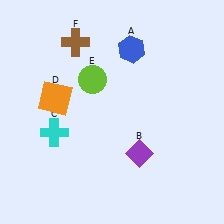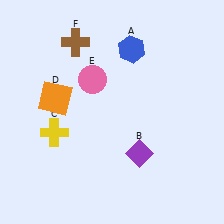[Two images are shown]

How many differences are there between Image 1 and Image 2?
There are 2 differences between the two images.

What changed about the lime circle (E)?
In Image 1, E is lime. In Image 2, it changed to pink.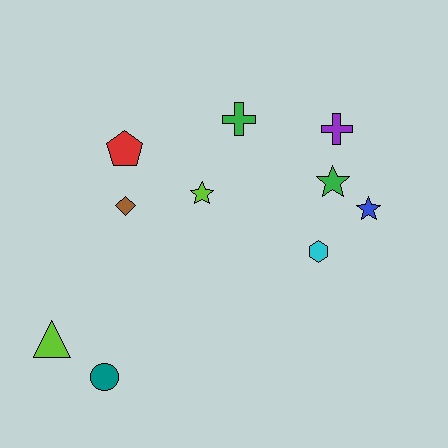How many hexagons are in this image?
There is 1 hexagon.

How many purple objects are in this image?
There is 1 purple object.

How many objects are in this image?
There are 10 objects.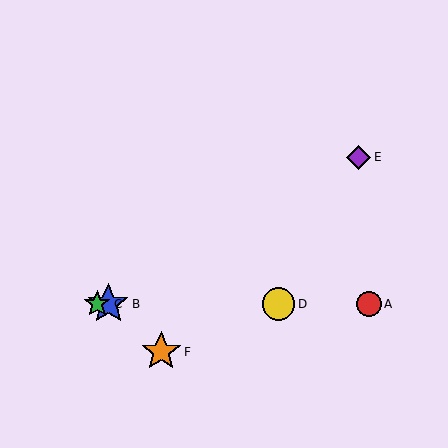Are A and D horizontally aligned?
Yes, both are at y≈304.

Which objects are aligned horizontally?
Objects A, B, C, D are aligned horizontally.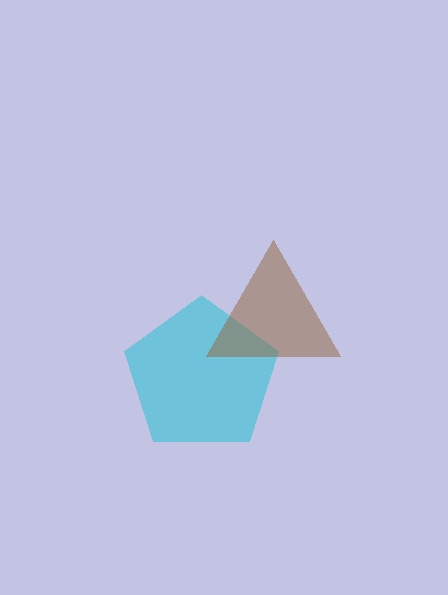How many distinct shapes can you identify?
There are 2 distinct shapes: a cyan pentagon, a brown triangle.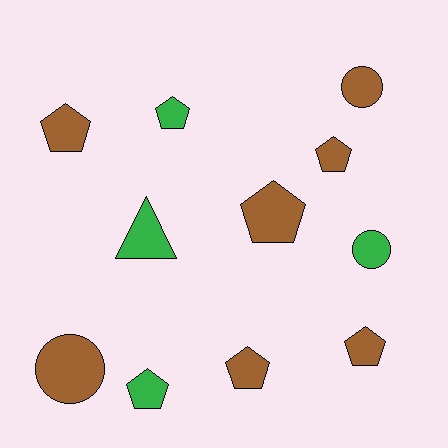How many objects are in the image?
There are 11 objects.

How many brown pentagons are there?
There are 5 brown pentagons.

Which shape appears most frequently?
Pentagon, with 7 objects.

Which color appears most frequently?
Brown, with 7 objects.